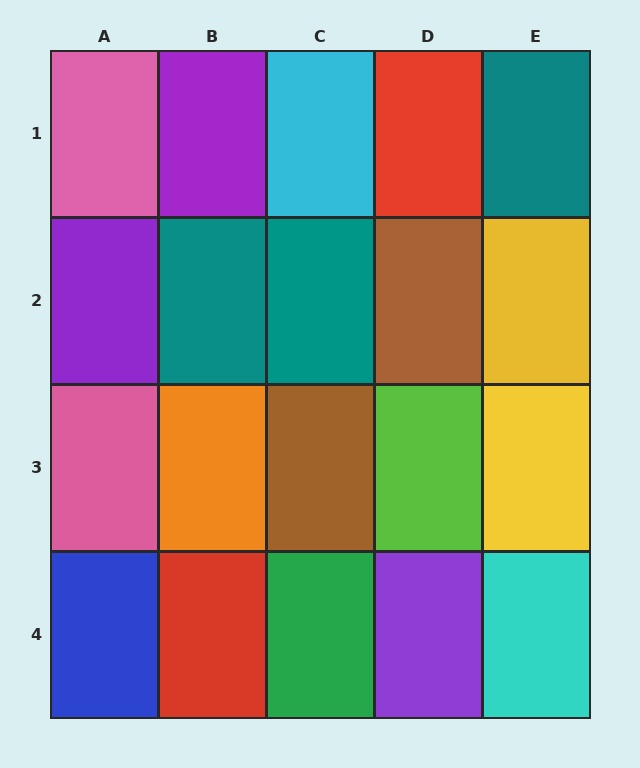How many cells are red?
2 cells are red.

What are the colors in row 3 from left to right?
Pink, orange, brown, lime, yellow.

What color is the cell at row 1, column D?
Red.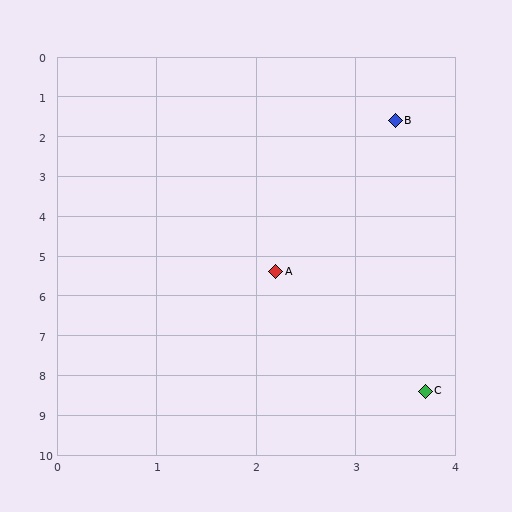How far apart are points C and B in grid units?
Points C and B are about 6.8 grid units apart.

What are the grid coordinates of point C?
Point C is at approximately (3.7, 8.4).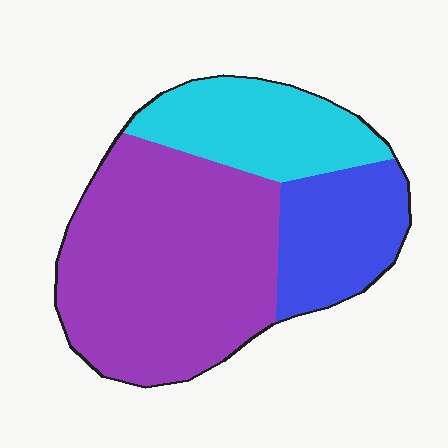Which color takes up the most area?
Purple, at roughly 55%.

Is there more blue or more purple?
Purple.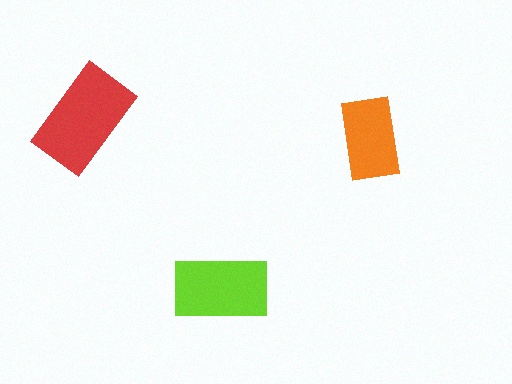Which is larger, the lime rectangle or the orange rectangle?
The lime one.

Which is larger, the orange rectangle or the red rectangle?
The red one.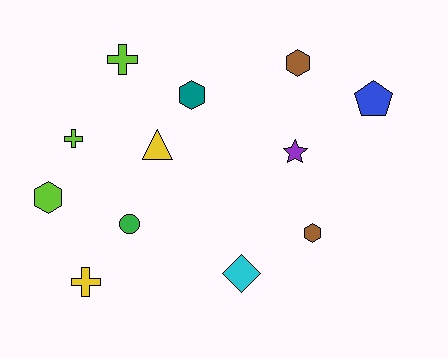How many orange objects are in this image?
There are no orange objects.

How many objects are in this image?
There are 12 objects.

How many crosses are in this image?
There are 3 crosses.